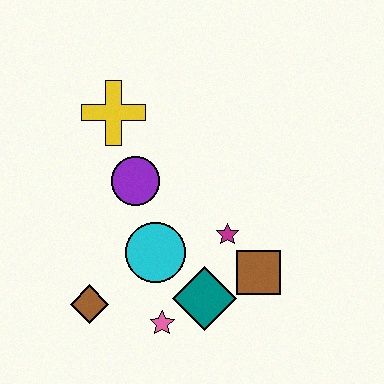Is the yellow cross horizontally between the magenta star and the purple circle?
No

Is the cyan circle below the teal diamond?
No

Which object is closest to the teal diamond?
The pink star is closest to the teal diamond.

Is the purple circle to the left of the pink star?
Yes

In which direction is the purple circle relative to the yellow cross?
The purple circle is below the yellow cross.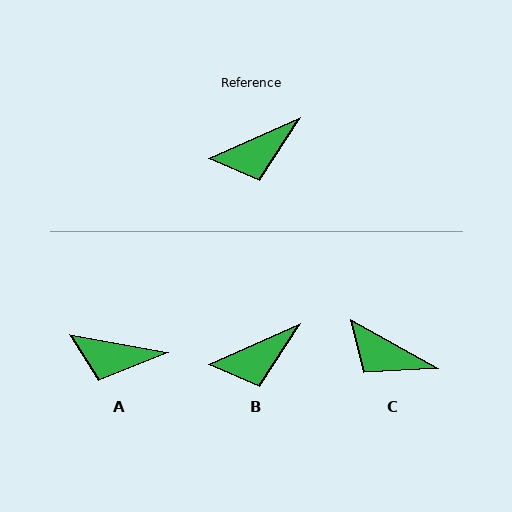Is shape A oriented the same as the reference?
No, it is off by about 35 degrees.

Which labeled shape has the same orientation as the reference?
B.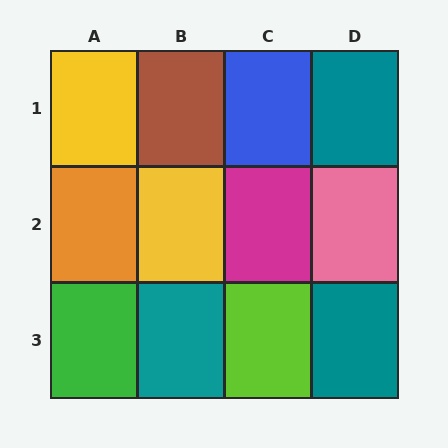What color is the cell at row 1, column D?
Teal.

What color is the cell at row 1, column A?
Yellow.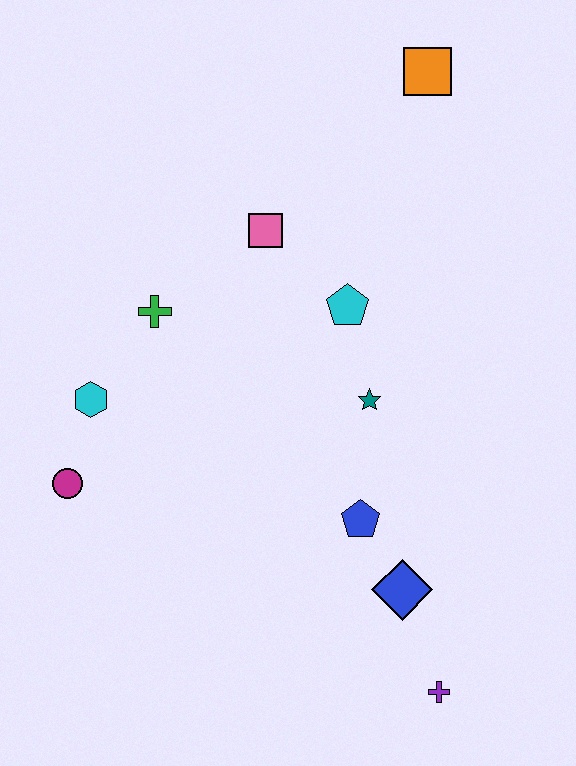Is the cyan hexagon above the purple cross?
Yes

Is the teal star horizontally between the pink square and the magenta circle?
No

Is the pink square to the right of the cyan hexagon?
Yes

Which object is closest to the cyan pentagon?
The teal star is closest to the cyan pentagon.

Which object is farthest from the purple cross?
The orange square is farthest from the purple cross.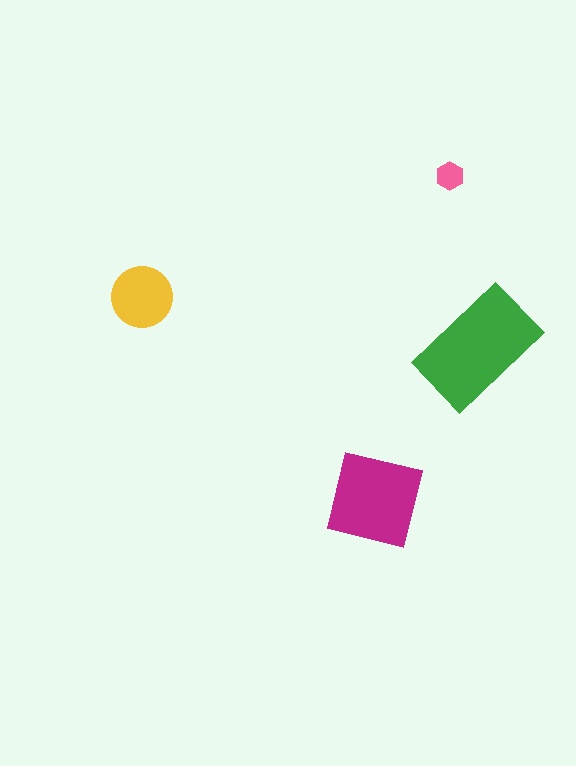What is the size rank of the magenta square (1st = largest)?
2nd.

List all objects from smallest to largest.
The pink hexagon, the yellow circle, the magenta square, the green rectangle.